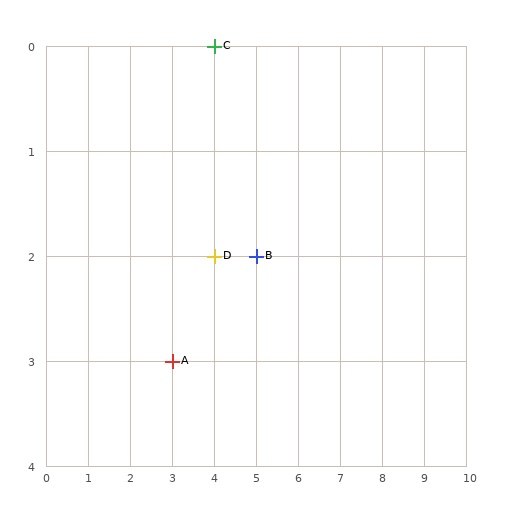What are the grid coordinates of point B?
Point B is at grid coordinates (5, 2).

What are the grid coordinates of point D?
Point D is at grid coordinates (4, 2).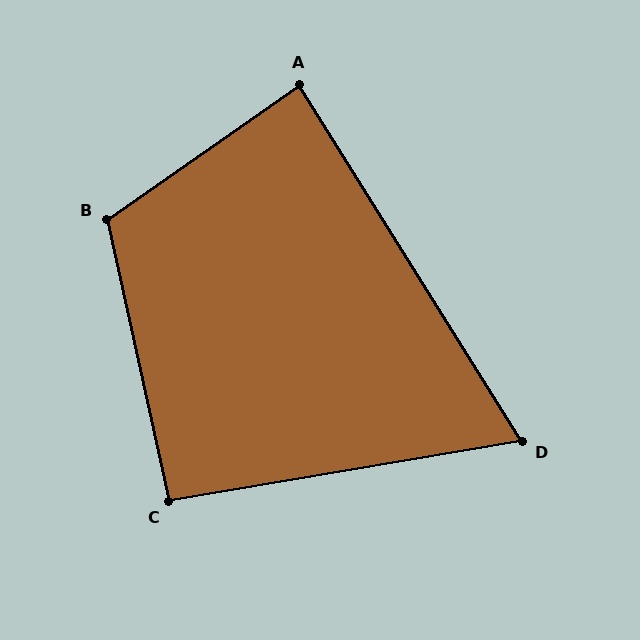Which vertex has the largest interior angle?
B, at approximately 112 degrees.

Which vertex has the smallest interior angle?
D, at approximately 68 degrees.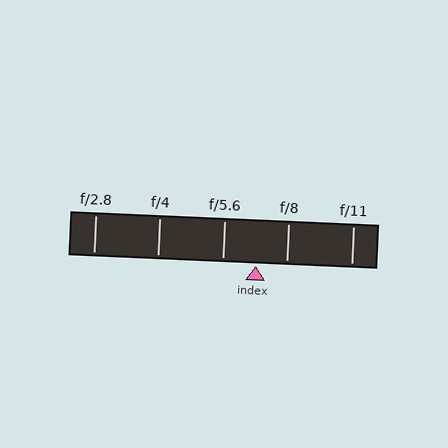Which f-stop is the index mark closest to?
The index mark is closest to f/8.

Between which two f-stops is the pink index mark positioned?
The index mark is between f/5.6 and f/8.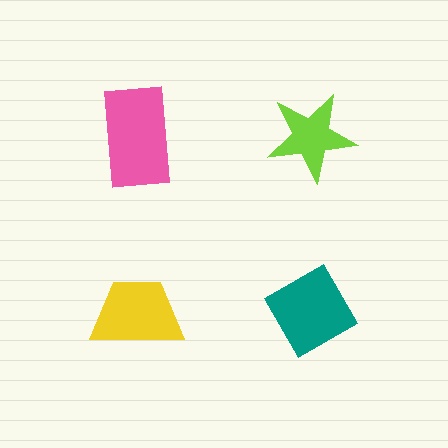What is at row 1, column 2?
A lime star.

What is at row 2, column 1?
A yellow trapezoid.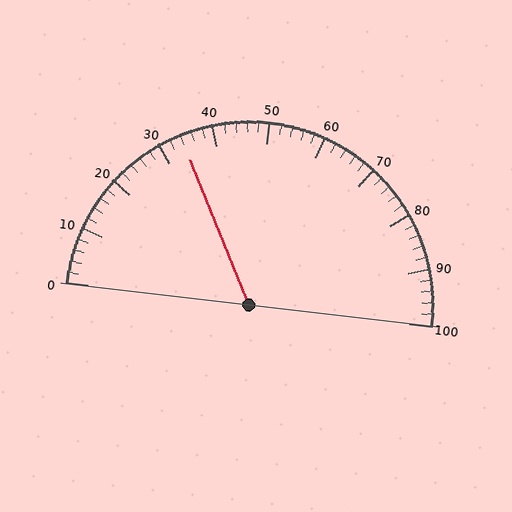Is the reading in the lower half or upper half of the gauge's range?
The reading is in the lower half of the range (0 to 100).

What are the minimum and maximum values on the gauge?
The gauge ranges from 0 to 100.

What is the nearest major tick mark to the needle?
The nearest major tick mark is 30.